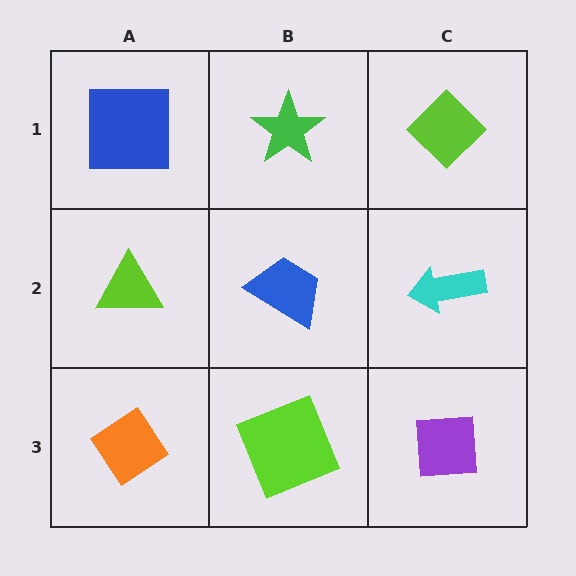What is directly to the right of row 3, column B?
A purple square.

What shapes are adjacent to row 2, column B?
A green star (row 1, column B), a lime square (row 3, column B), a lime triangle (row 2, column A), a cyan arrow (row 2, column C).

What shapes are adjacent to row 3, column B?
A blue trapezoid (row 2, column B), an orange diamond (row 3, column A), a purple square (row 3, column C).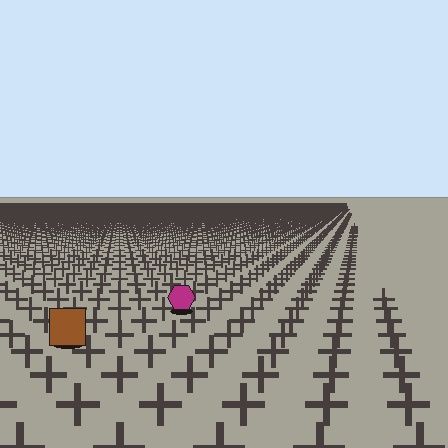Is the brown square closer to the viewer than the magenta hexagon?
Yes. The brown square is closer — you can tell from the texture gradient: the ground texture is coarser near it.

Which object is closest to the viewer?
The brown square is closest. The texture marks near it are larger and more spread out.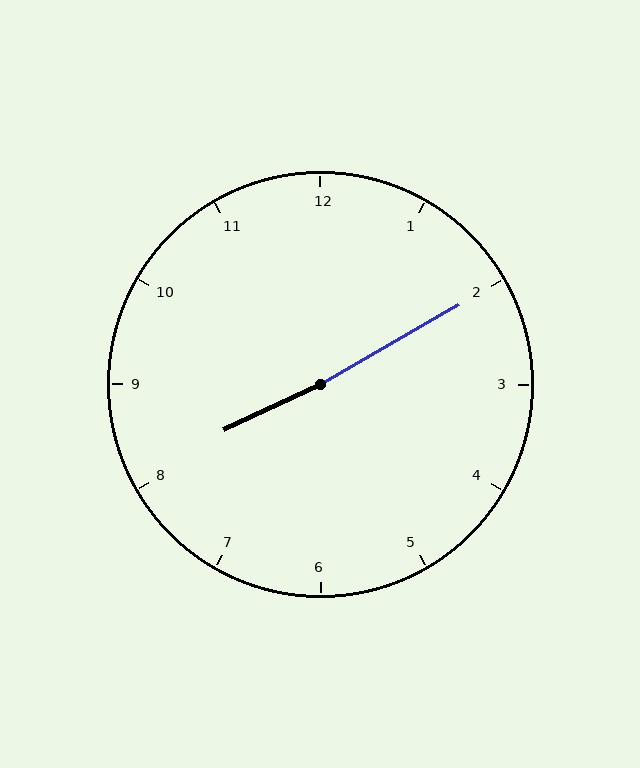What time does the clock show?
8:10.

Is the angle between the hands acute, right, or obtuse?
It is obtuse.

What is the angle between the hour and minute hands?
Approximately 175 degrees.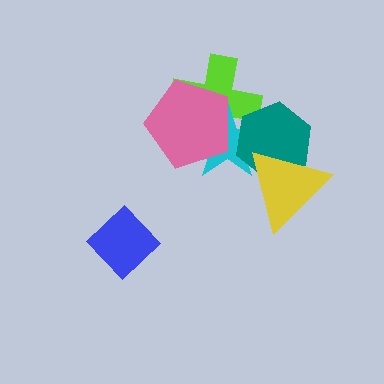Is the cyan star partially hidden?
Yes, it is partially covered by another shape.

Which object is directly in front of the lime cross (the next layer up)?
The cyan star is directly in front of the lime cross.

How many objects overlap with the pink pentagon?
2 objects overlap with the pink pentagon.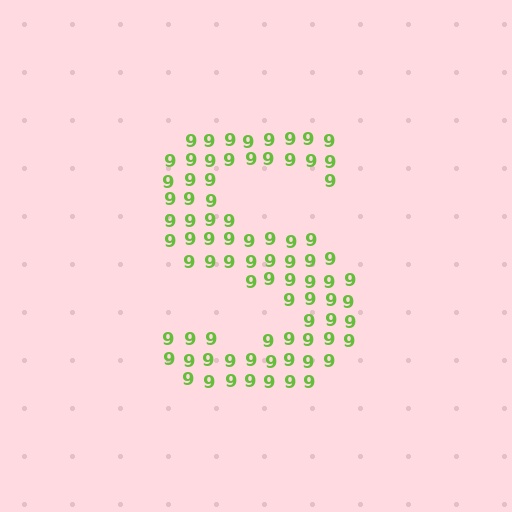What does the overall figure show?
The overall figure shows the letter S.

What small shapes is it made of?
It is made of small digit 9's.